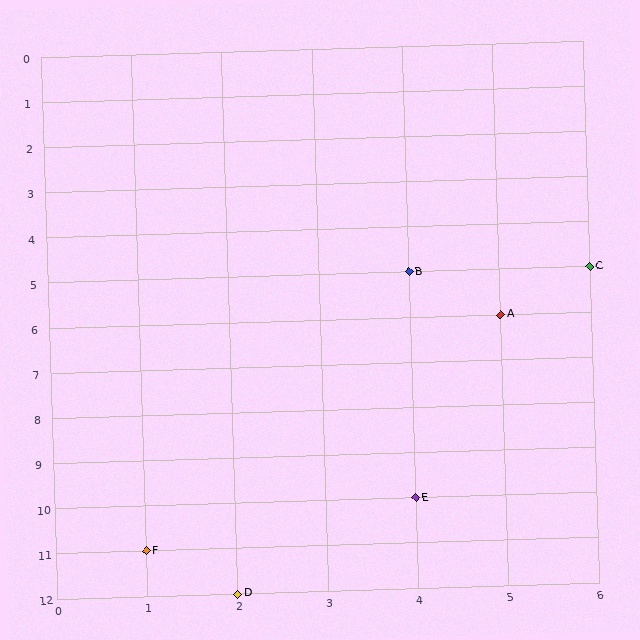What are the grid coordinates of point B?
Point B is at grid coordinates (4, 5).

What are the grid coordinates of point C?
Point C is at grid coordinates (6, 5).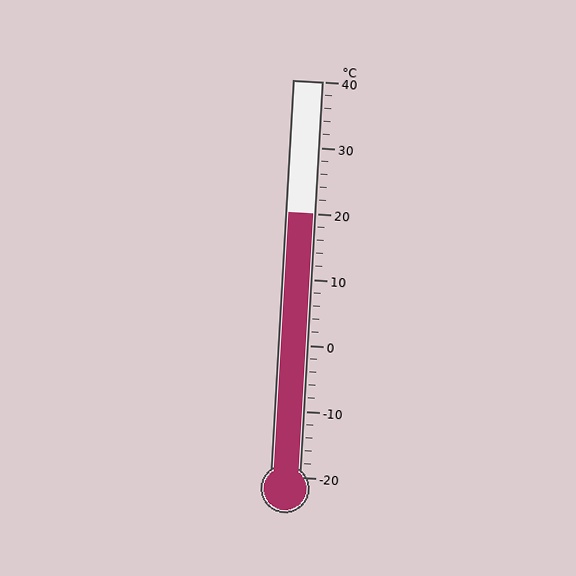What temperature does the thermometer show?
The thermometer shows approximately 20°C.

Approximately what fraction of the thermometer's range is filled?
The thermometer is filled to approximately 65% of its range.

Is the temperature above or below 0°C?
The temperature is above 0°C.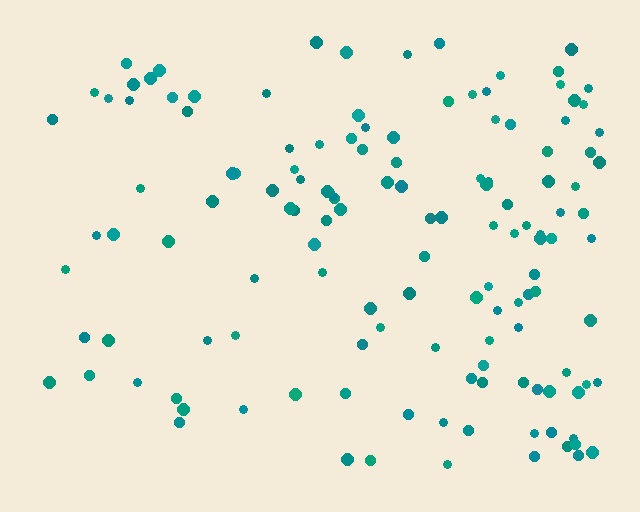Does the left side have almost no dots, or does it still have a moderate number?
Still a moderate number, just noticeably fewer than the right.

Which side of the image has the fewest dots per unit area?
The left.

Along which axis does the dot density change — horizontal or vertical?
Horizontal.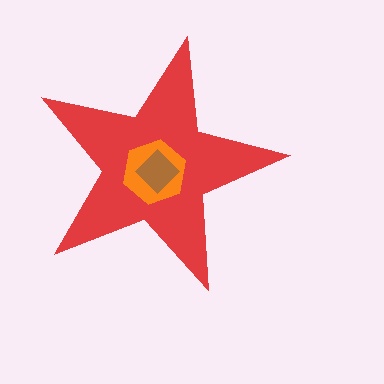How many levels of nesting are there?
3.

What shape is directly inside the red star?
The orange hexagon.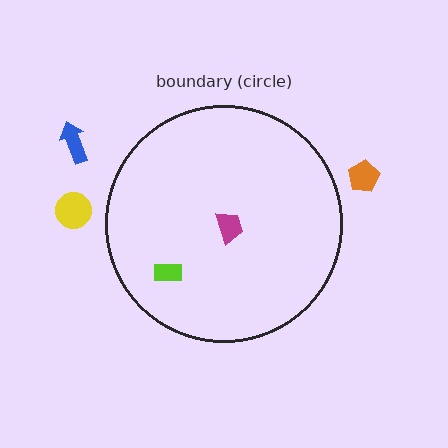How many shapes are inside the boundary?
2 inside, 3 outside.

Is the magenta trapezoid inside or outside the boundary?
Inside.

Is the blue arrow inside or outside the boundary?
Outside.